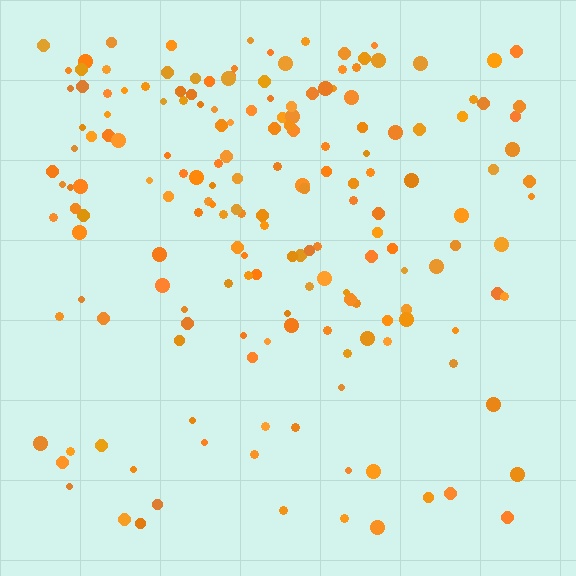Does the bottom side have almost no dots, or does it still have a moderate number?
Still a moderate number, just noticeably fewer than the top.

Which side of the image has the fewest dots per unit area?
The bottom.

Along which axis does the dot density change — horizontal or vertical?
Vertical.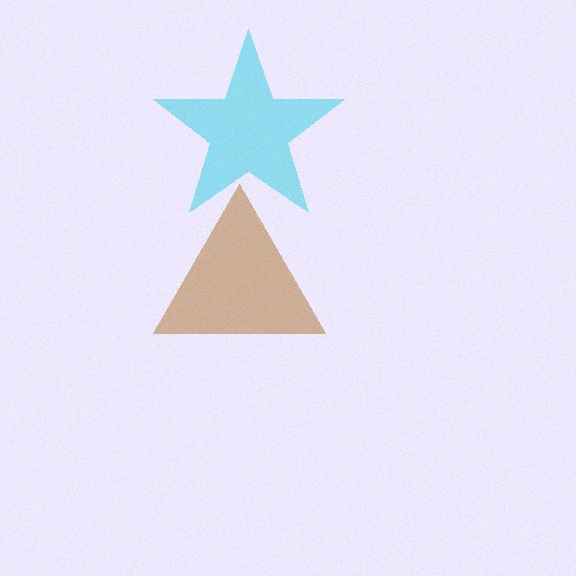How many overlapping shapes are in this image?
There are 2 overlapping shapes in the image.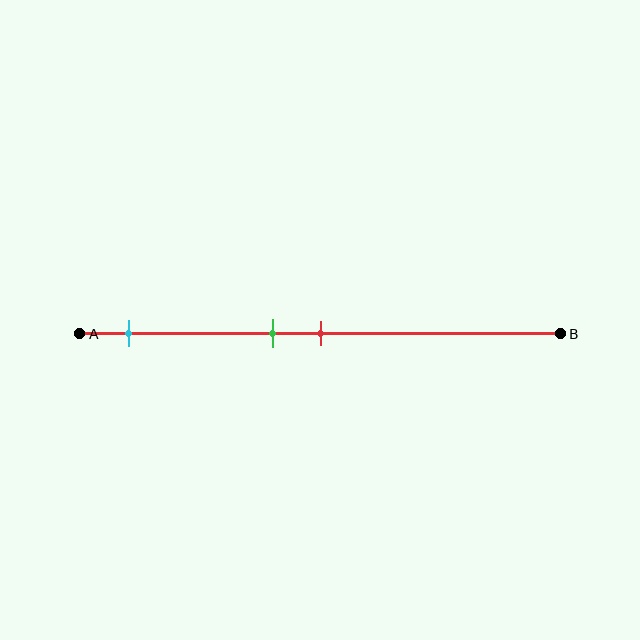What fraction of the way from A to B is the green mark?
The green mark is approximately 40% (0.4) of the way from A to B.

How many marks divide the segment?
There are 3 marks dividing the segment.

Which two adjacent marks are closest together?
The green and red marks are the closest adjacent pair.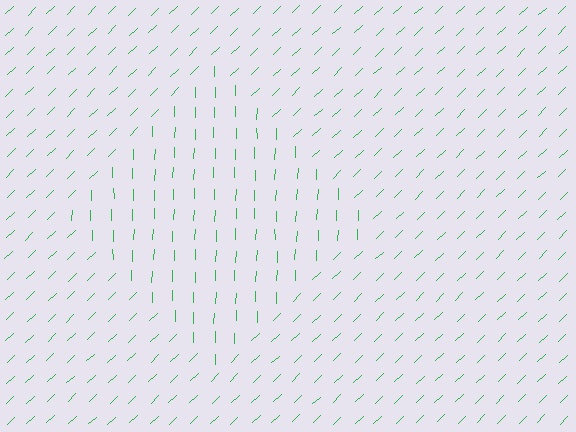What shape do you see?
I see a diamond.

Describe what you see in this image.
The image is filled with small green line segments. A diamond region in the image has lines oriented differently from the surrounding lines, creating a visible texture boundary.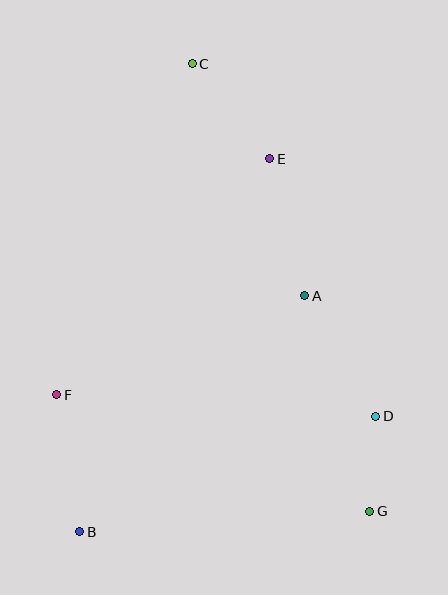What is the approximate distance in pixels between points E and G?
The distance between E and G is approximately 367 pixels.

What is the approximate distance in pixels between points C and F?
The distance between C and F is approximately 358 pixels.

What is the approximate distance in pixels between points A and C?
The distance between A and C is approximately 258 pixels.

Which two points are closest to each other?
Points D and G are closest to each other.